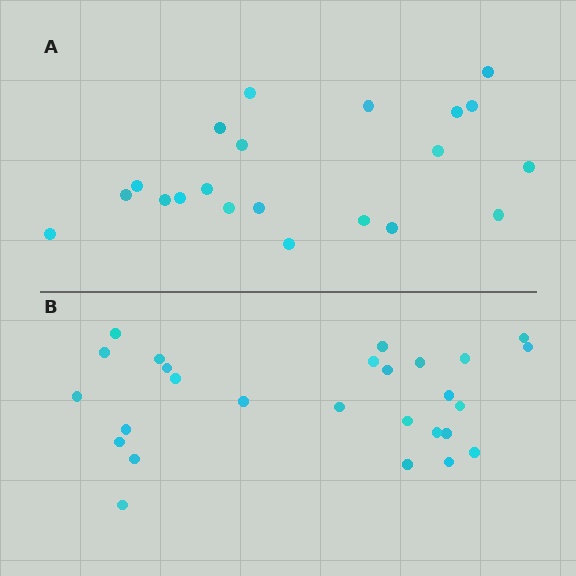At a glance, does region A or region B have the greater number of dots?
Region B (the bottom region) has more dots.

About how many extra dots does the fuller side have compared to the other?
Region B has about 6 more dots than region A.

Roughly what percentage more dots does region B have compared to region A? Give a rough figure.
About 30% more.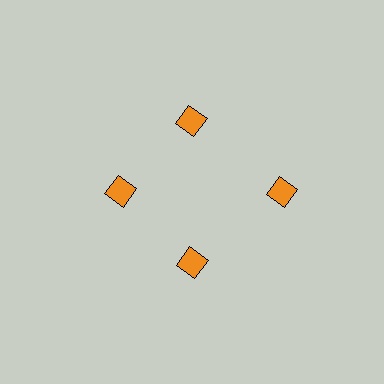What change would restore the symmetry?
The symmetry would be restored by moving it inward, back onto the ring so that all 4 diamonds sit at equal angles and equal distance from the center.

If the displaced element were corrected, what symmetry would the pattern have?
It would have 4-fold rotational symmetry — the pattern would map onto itself every 90 degrees.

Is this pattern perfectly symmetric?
No. The 4 orange diamonds are arranged in a ring, but one element near the 3 o'clock position is pushed outward from the center, breaking the 4-fold rotational symmetry.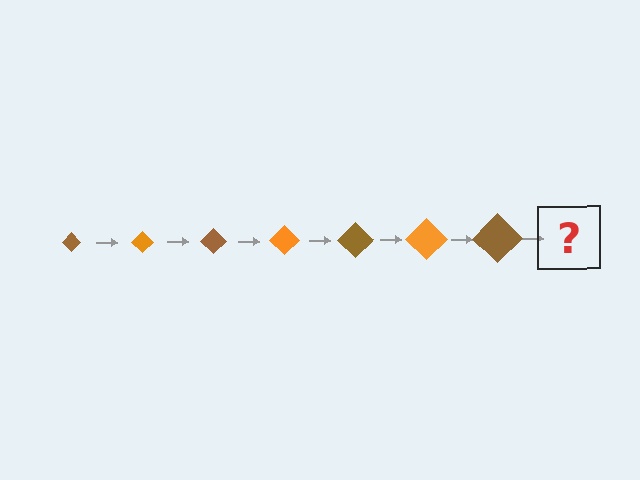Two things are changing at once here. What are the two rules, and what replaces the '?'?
The two rules are that the diamond grows larger each step and the color cycles through brown and orange. The '?' should be an orange diamond, larger than the previous one.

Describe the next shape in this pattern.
It should be an orange diamond, larger than the previous one.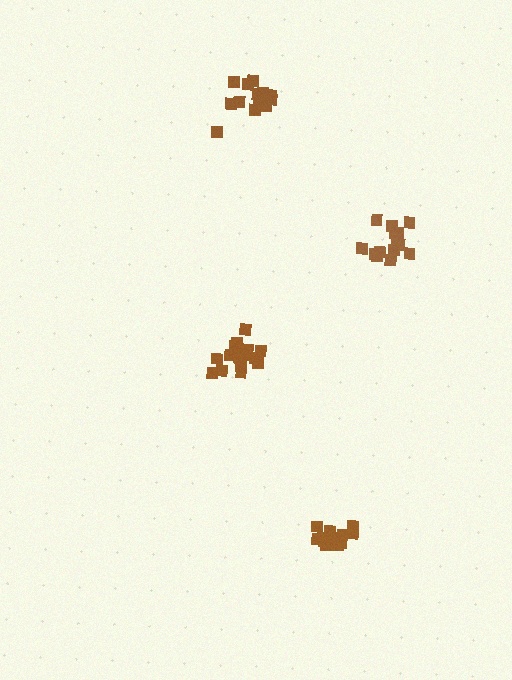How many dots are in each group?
Group 1: 15 dots, Group 2: 12 dots, Group 3: 17 dots, Group 4: 14 dots (58 total).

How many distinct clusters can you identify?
There are 4 distinct clusters.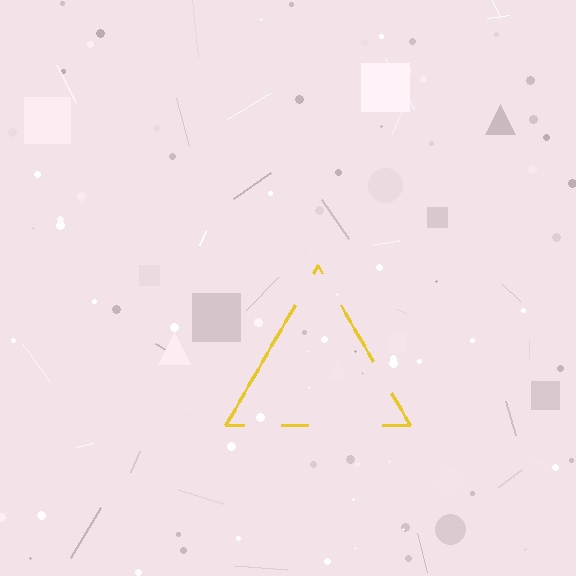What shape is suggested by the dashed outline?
The dashed outline suggests a triangle.